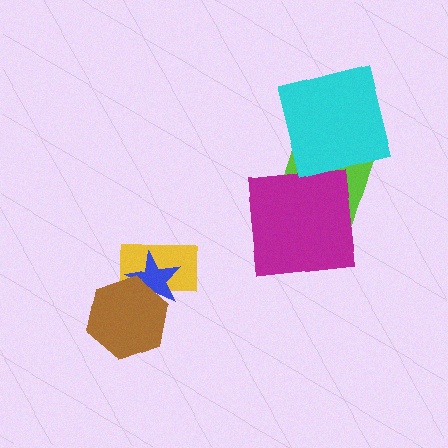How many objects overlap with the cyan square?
1 object overlaps with the cyan square.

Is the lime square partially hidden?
Yes, it is partially covered by another shape.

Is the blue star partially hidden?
Yes, it is partially covered by another shape.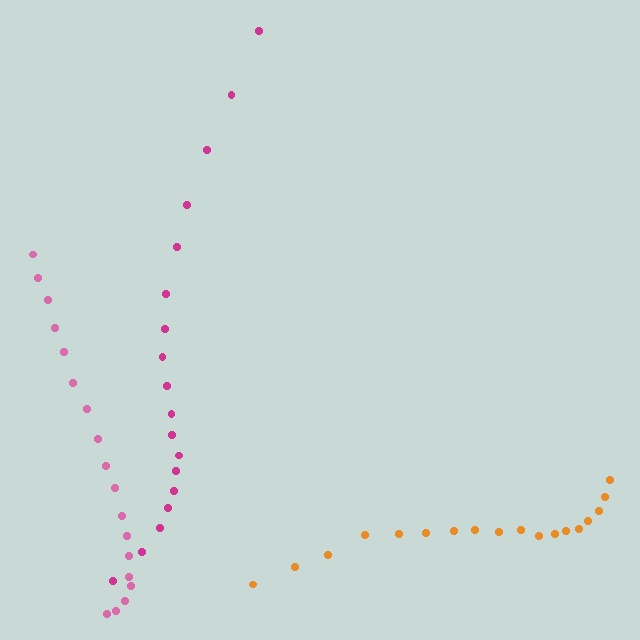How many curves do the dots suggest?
There are 3 distinct paths.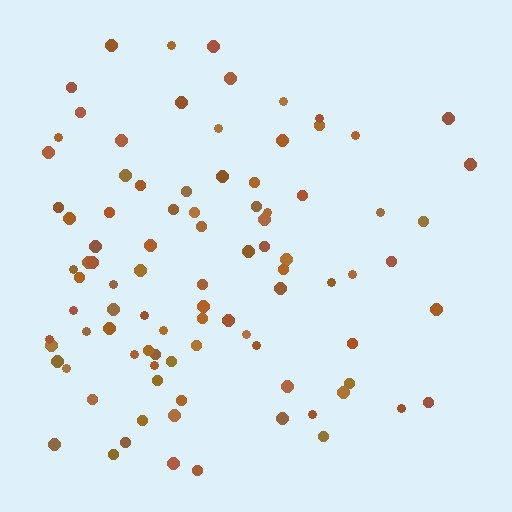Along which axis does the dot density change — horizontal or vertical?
Horizontal.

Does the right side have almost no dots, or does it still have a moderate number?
Still a moderate number, just noticeably fewer than the left.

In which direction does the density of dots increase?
From right to left, with the left side densest.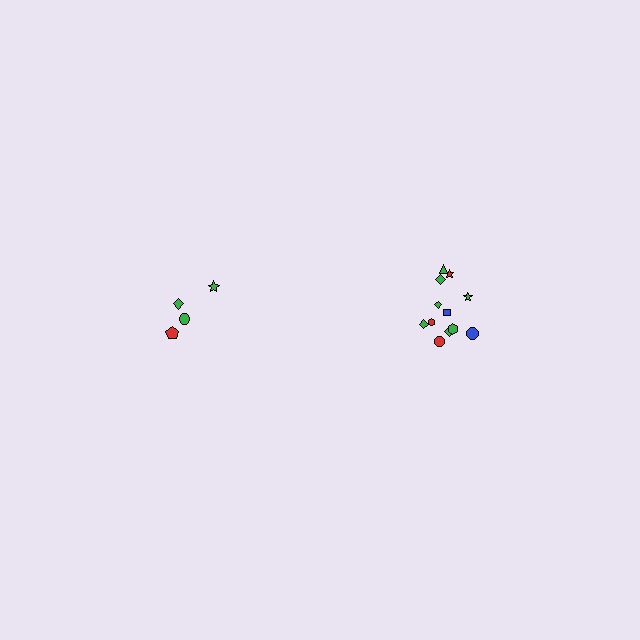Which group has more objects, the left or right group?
The right group.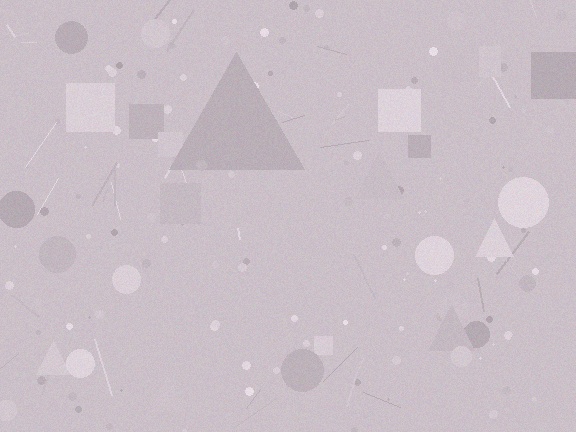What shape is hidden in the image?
A triangle is hidden in the image.